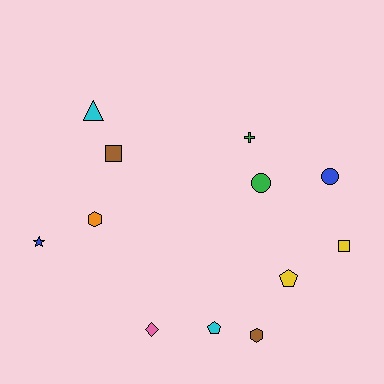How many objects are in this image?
There are 12 objects.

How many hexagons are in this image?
There are 2 hexagons.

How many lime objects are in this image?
There are no lime objects.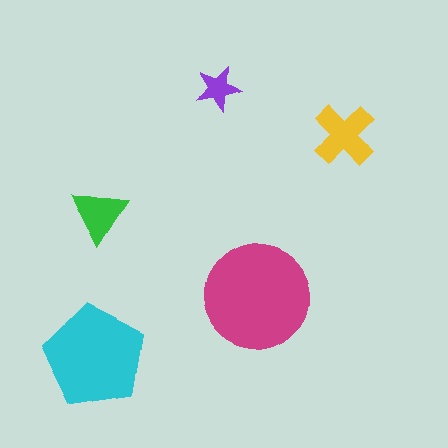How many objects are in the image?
There are 5 objects in the image.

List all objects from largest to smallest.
The magenta circle, the cyan pentagon, the yellow cross, the green triangle, the purple star.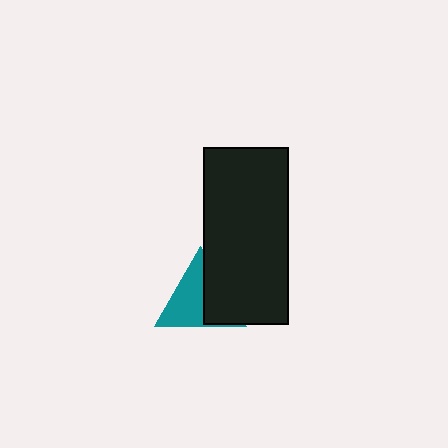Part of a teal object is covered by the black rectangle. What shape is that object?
It is a triangle.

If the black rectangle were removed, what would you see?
You would see the complete teal triangle.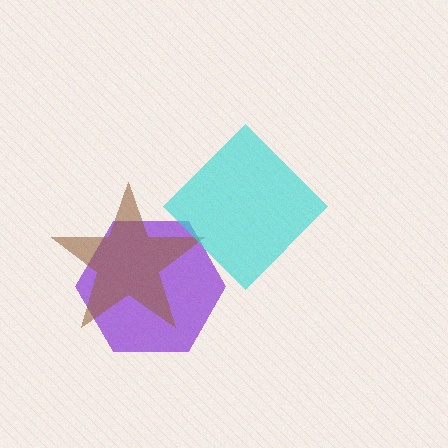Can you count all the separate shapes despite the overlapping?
Yes, there are 3 separate shapes.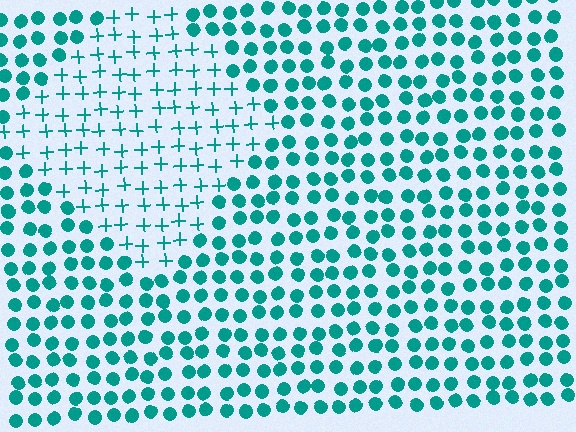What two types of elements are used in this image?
The image uses plus signs inside the diamond region and circles outside it.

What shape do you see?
I see a diamond.